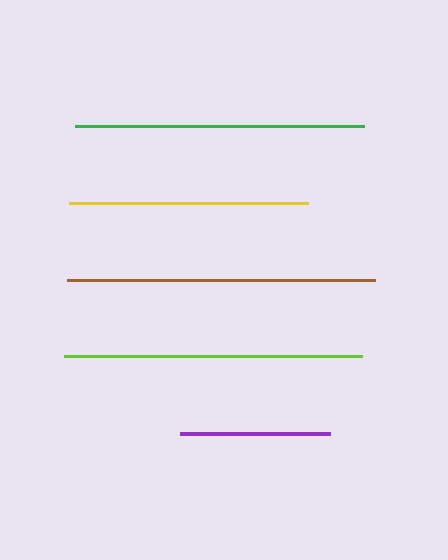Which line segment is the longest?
The brown line is the longest at approximately 308 pixels.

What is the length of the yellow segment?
The yellow segment is approximately 239 pixels long.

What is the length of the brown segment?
The brown segment is approximately 308 pixels long.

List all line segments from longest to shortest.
From longest to shortest: brown, lime, green, yellow, purple.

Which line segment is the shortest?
The purple line is the shortest at approximately 150 pixels.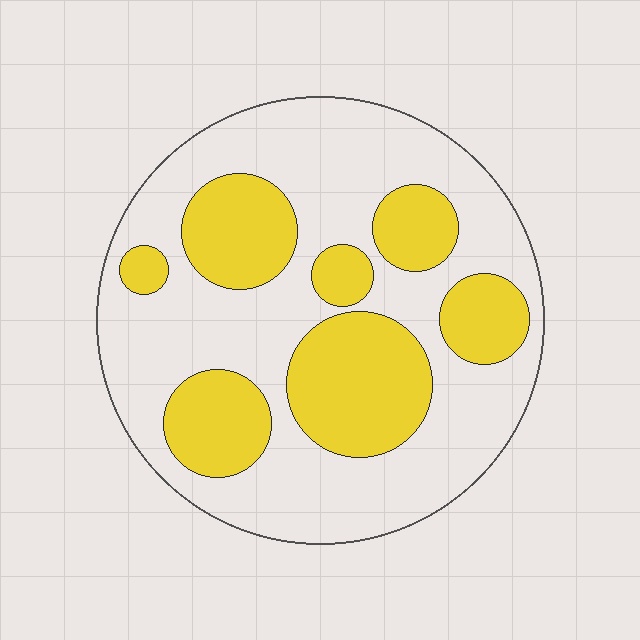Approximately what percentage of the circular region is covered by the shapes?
Approximately 35%.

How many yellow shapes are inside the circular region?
7.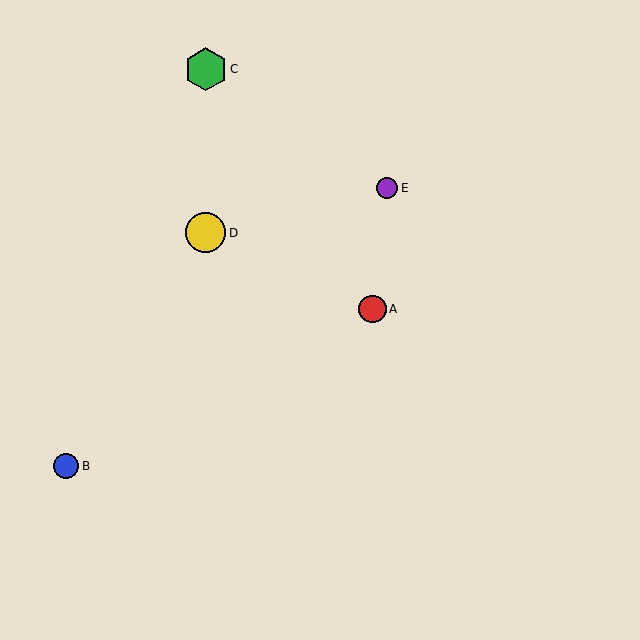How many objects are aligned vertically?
2 objects (C, D) are aligned vertically.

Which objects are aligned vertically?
Objects C, D are aligned vertically.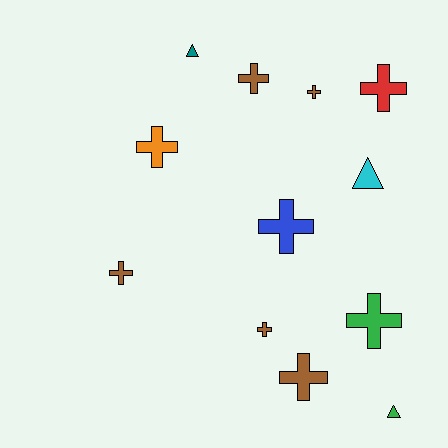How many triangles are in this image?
There are 3 triangles.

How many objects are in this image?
There are 12 objects.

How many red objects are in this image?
There is 1 red object.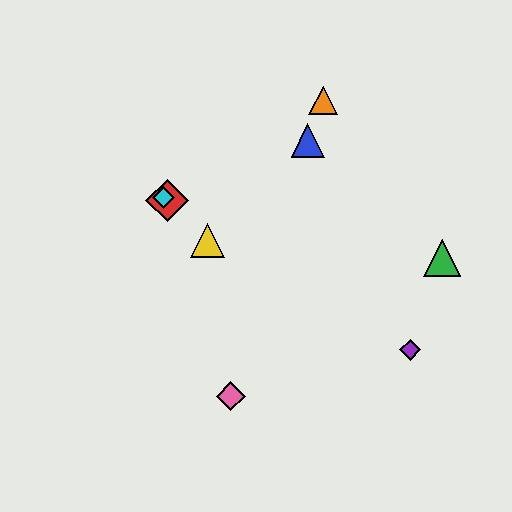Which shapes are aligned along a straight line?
The red diamond, the yellow triangle, the cyan diamond are aligned along a straight line.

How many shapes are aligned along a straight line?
3 shapes (the red diamond, the yellow triangle, the cyan diamond) are aligned along a straight line.